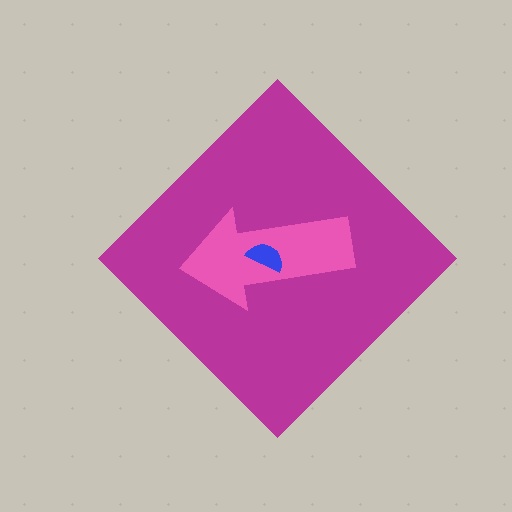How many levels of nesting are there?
3.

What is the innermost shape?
The blue semicircle.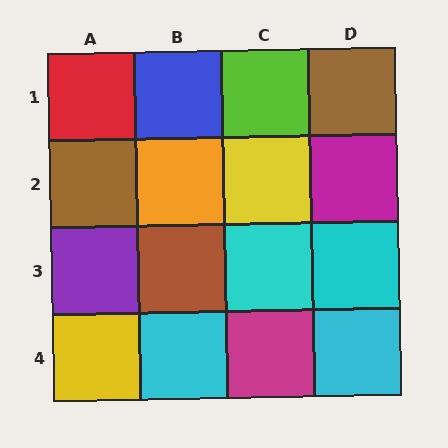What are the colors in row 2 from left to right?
Brown, orange, yellow, magenta.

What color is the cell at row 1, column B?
Blue.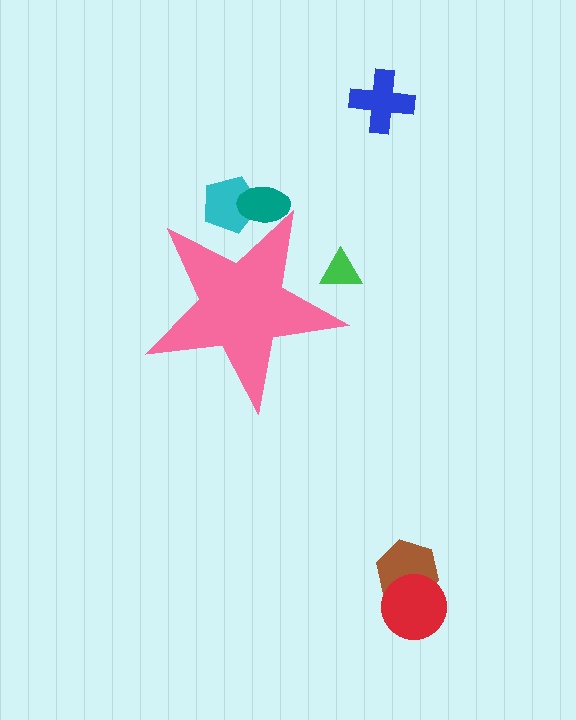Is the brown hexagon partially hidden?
No, the brown hexagon is fully visible.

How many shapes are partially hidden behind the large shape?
3 shapes are partially hidden.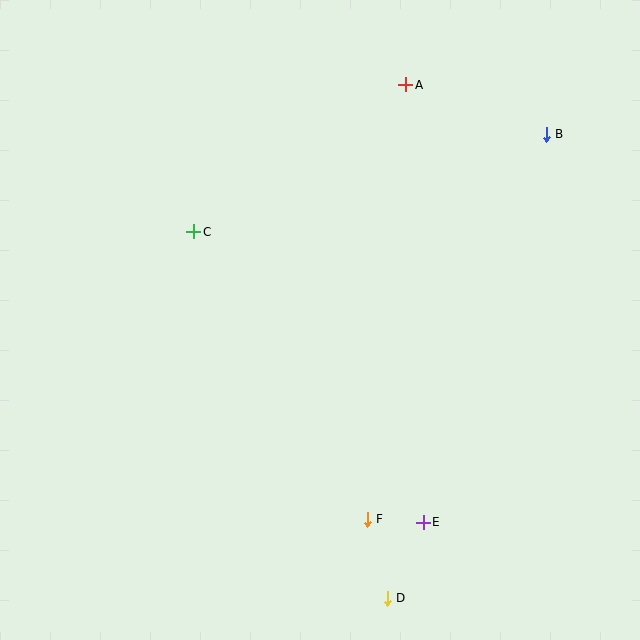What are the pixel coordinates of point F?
Point F is at (367, 519).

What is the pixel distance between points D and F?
The distance between D and F is 81 pixels.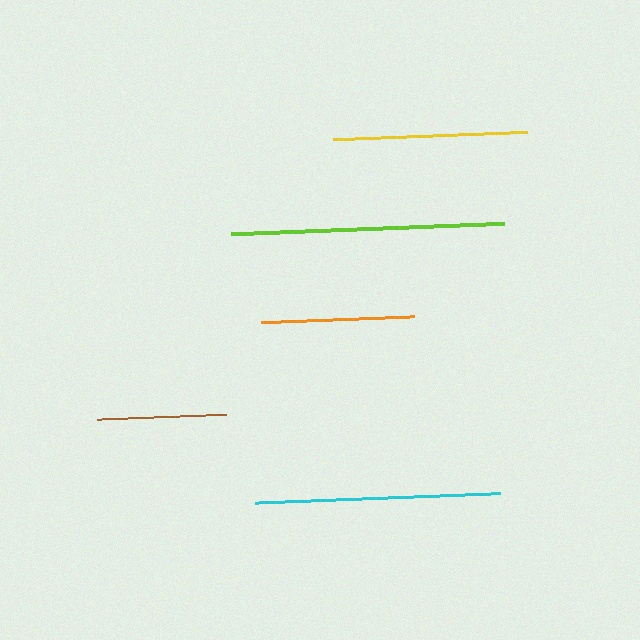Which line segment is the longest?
The lime line is the longest at approximately 274 pixels.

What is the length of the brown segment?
The brown segment is approximately 130 pixels long.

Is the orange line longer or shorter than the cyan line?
The cyan line is longer than the orange line.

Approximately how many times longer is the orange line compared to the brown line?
The orange line is approximately 1.2 times the length of the brown line.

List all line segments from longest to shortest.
From longest to shortest: lime, cyan, yellow, orange, brown.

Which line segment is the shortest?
The brown line is the shortest at approximately 130 pixels.